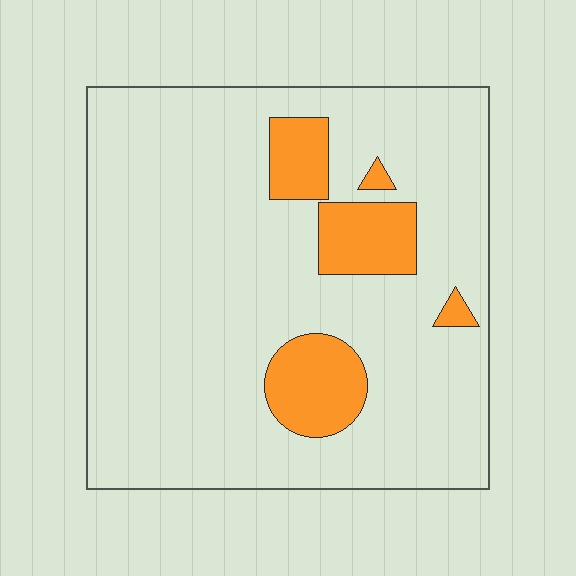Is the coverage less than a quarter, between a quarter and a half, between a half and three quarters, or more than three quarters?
Less than a quarter.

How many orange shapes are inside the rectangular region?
5.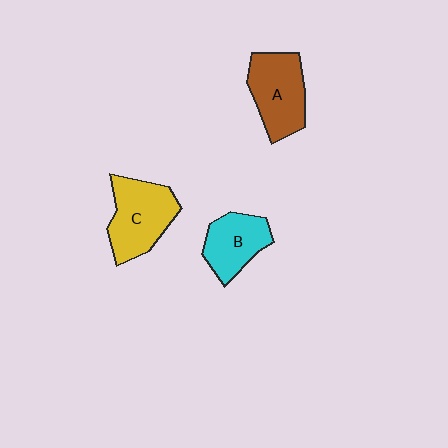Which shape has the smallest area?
Shape B (cyan).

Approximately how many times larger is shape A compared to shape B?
Approximately 1.2 times.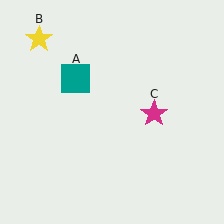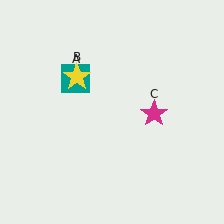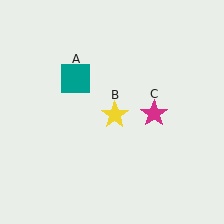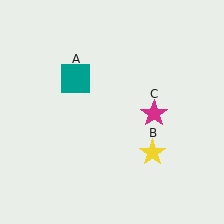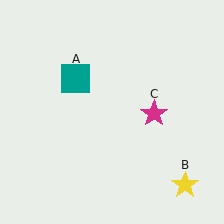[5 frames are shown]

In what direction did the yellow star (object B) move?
The yellow star (object B) moved down and to the right.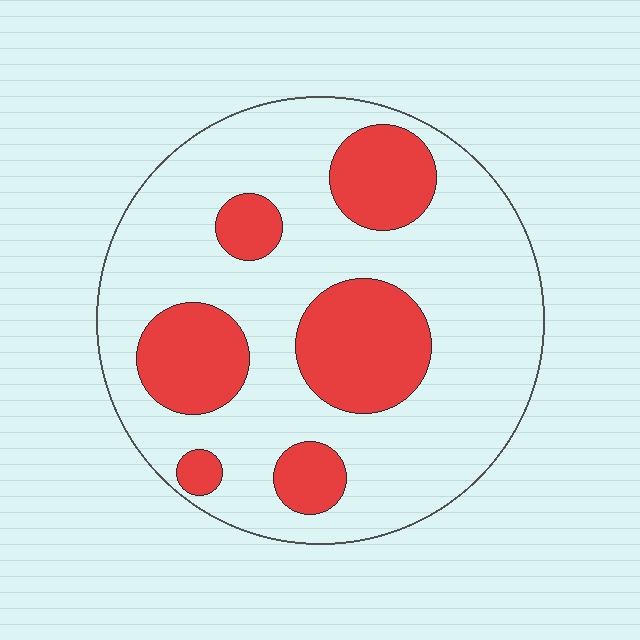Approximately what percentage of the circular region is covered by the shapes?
Approximately 25%.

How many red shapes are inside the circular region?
6.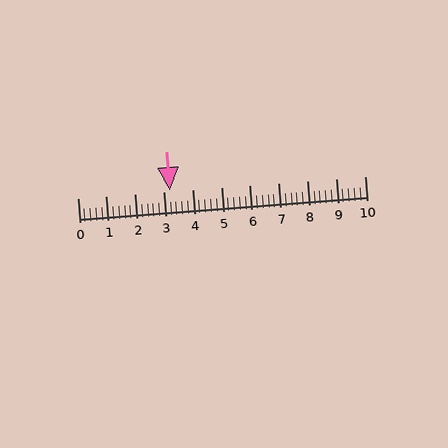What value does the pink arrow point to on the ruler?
The pink arrow points to approximately 3.2.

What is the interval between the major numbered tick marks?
The major tick marks are spaced 1 units apart.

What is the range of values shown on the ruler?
The ruler shows values from 0 to 10.